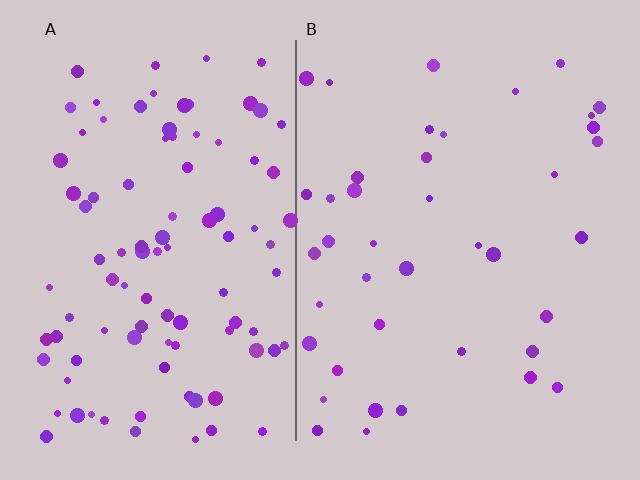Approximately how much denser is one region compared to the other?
Approximately 2.4× — region A over region B.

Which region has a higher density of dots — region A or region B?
A (the left).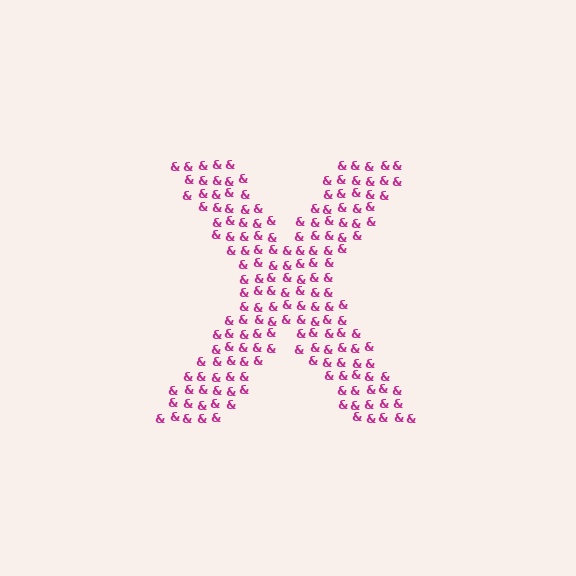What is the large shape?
The large shape is the letter X.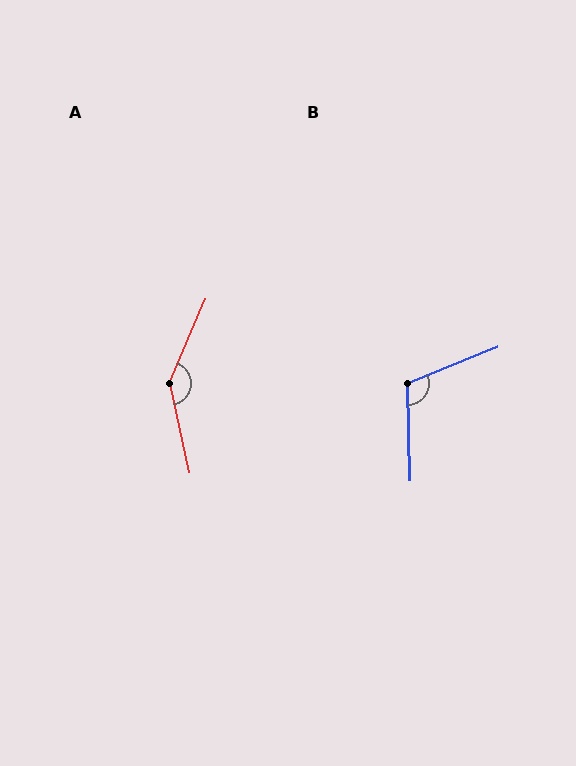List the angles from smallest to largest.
B (111°), A (144°).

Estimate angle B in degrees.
Approximately 111 degrees.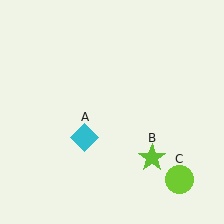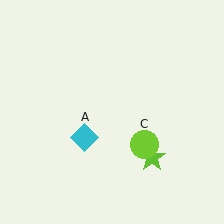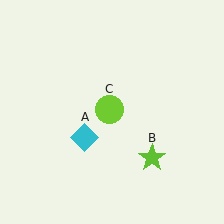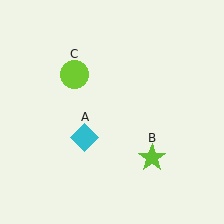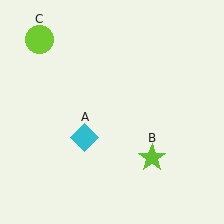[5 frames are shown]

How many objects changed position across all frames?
1 object changed position: lime circle (object C).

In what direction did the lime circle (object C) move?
The lime circle (object C) moved up and to the left.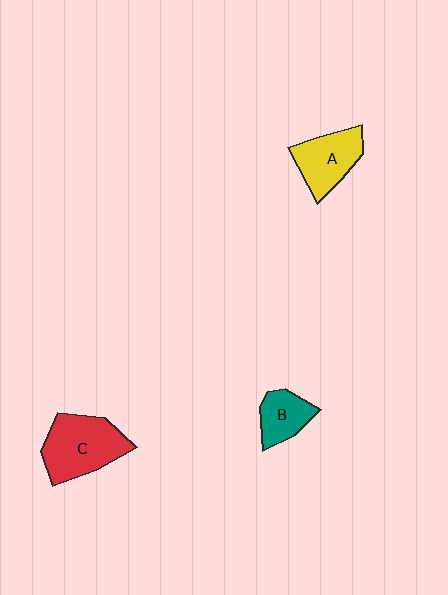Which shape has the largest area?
Shape C (red).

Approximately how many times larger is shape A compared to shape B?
Approximately 1.4 times.